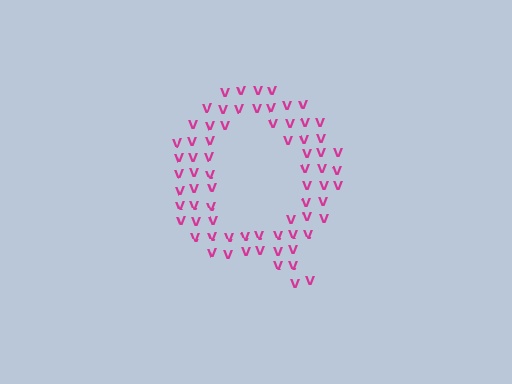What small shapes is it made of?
It is made of small letter V's.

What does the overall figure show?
The overall figure shows the letter Q.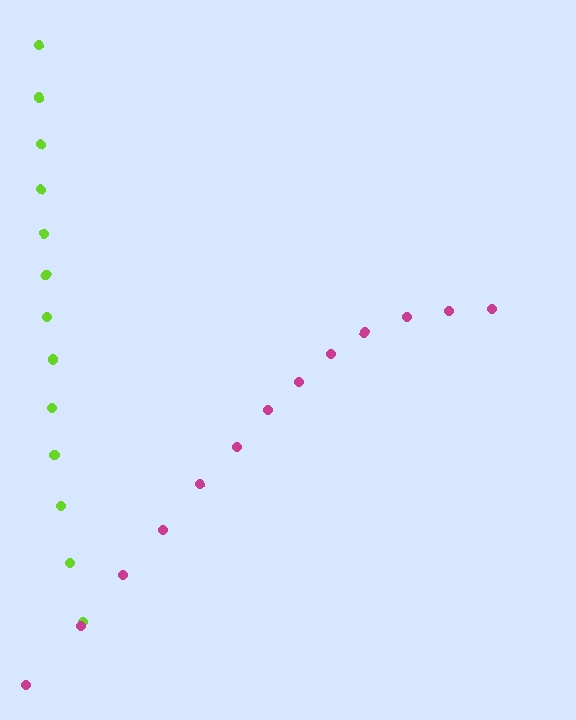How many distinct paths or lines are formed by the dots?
There are 2 distinct paths.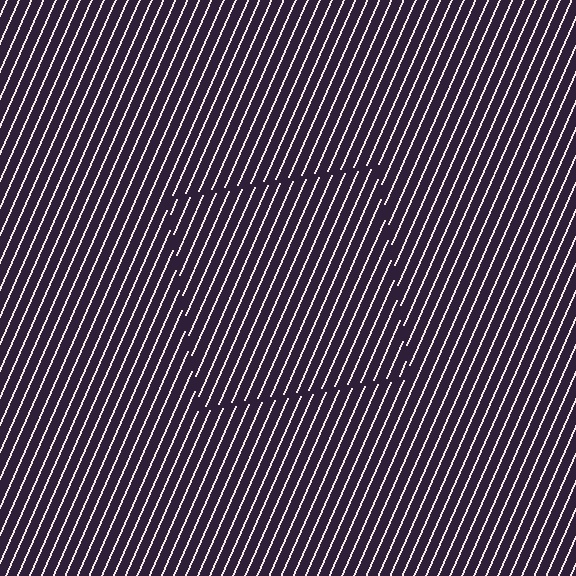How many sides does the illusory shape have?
4 sides — the line-ends trace a square.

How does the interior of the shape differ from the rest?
The interior of the shape contains the same grating, shifted by half a period — the contour is defined by the phase discontinuity where line-ends from the inner and outer gratings abut.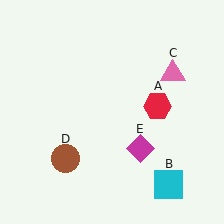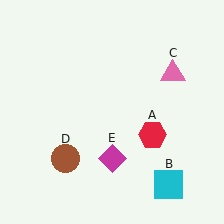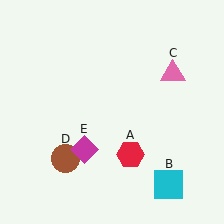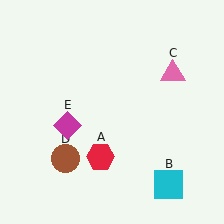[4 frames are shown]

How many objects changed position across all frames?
2 objects changed position: red hexagon (object A), magenta diamond (object E).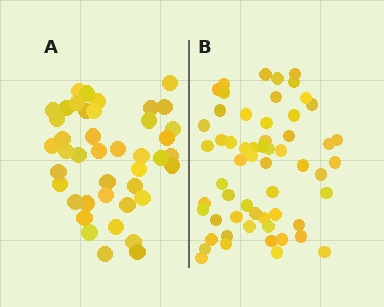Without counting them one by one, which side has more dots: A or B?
Region B (the right region) has more dots.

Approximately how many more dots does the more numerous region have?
Region B has approximately 15 more dots than region A.